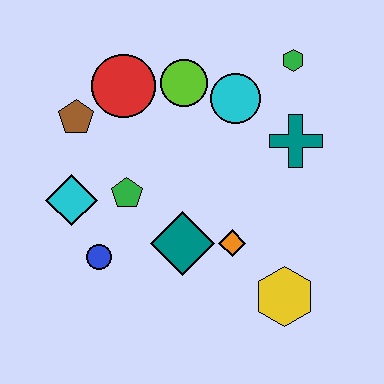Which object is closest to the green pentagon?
The cyan diamond is closest to the green pentagon.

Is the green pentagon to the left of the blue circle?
No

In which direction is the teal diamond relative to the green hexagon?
The teal diamond is below the green hexagon.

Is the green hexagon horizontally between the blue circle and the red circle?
No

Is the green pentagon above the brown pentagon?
No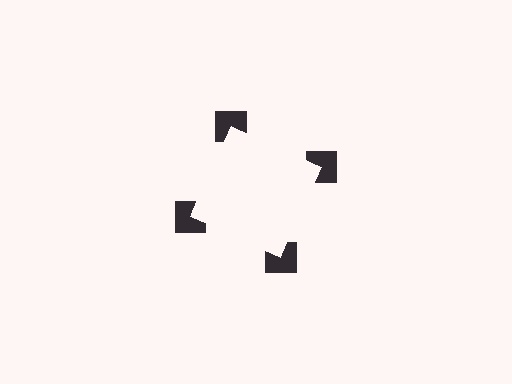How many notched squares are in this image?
There are 4 — one at each vertex of the illusory square.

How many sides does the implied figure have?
4 sides.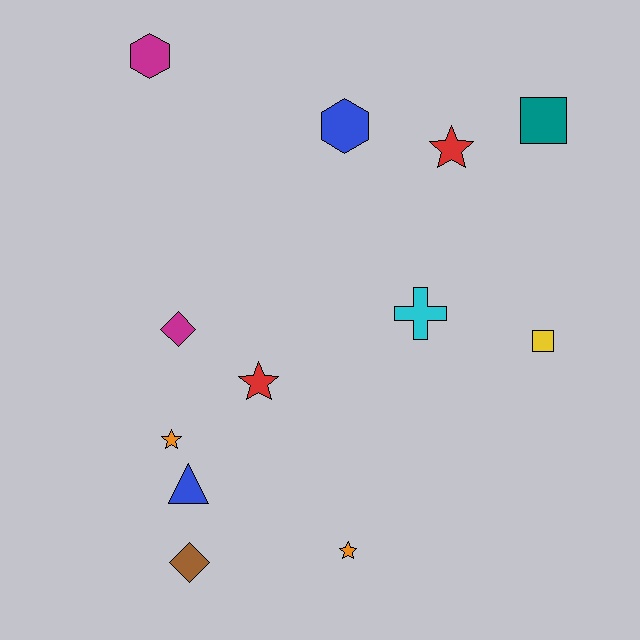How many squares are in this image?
There are 2 squares.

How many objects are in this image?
There are 12 objects.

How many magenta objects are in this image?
There are 2 magenta objects.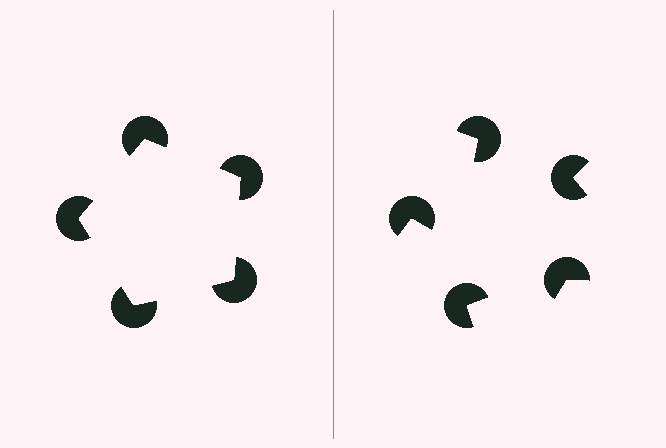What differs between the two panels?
The pac-man discs are positioned identically on both sides; only the wedge orientations differ. On the left they align to a pentagon; on the right they are misaligned.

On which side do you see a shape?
An illusory pentagon appears on the left side. On the right side the wedge cuts are rotated, so no coherent shape forms.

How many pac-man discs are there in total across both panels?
10 — 5 on each side.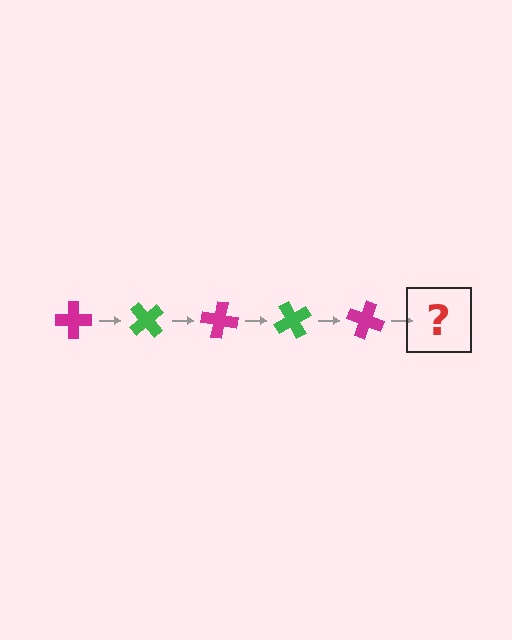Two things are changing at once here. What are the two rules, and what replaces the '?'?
The two rules are that it rotates 50 degrees each step and the color cycles through magenta and green. The '?' should be a green cross, rotated 250 degrees from the start.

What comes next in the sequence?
The next element should be a green cross, rotated 250 degrees from the start.